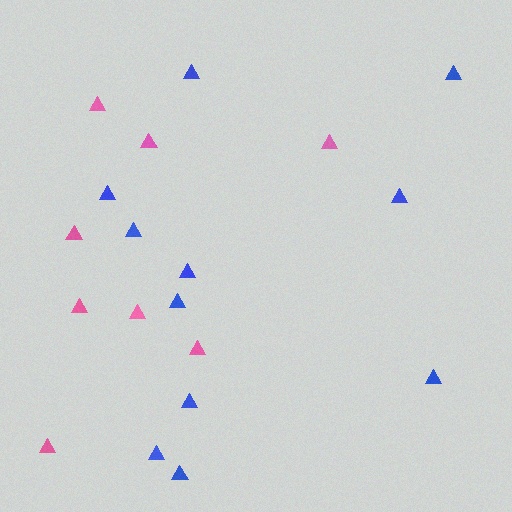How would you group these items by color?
There are 2 groups: one group of pink triangles (8) and one group of blue triangles (11).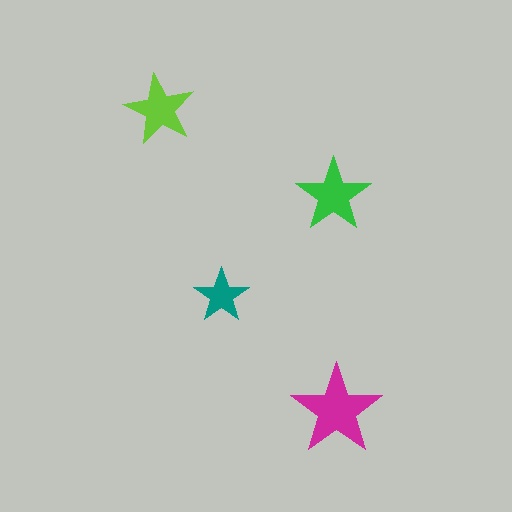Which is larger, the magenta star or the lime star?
The magenta one.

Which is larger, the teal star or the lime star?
The lime one.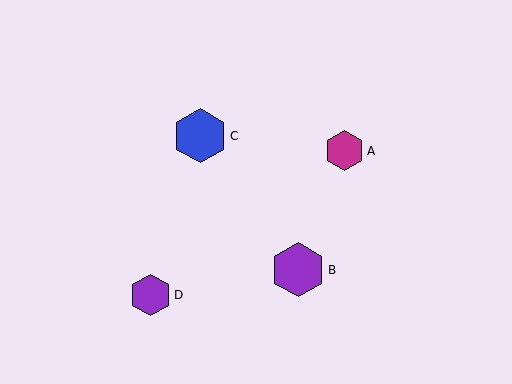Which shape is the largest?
The blue hexagon (labeled C) is the largest.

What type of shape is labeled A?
Shape A is a magenta hexagon.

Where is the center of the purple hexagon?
The center of the purple hexagon is at (298, 270).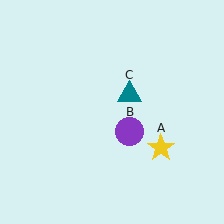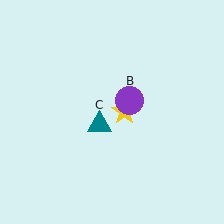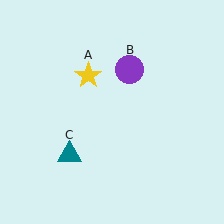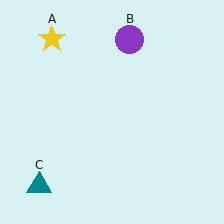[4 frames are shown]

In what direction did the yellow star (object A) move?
The yellow star (object A) moved up and to the left.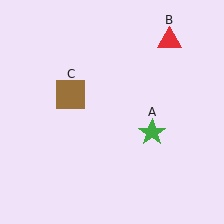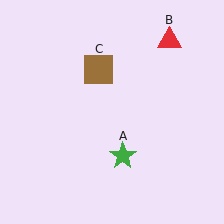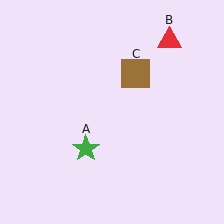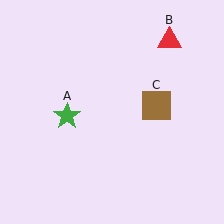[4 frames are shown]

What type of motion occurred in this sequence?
The green star (object A), brown square (object C) rotated clockwise around the center of the scene.